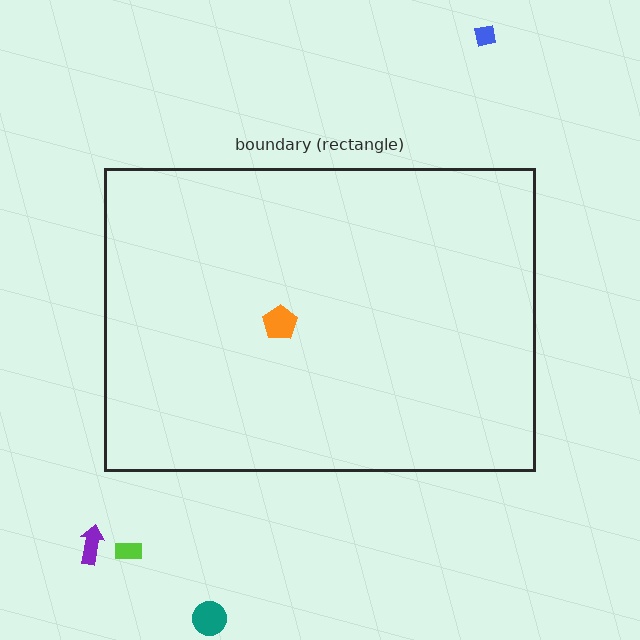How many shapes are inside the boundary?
1 inside, 4 outside.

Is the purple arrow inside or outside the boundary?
Outside.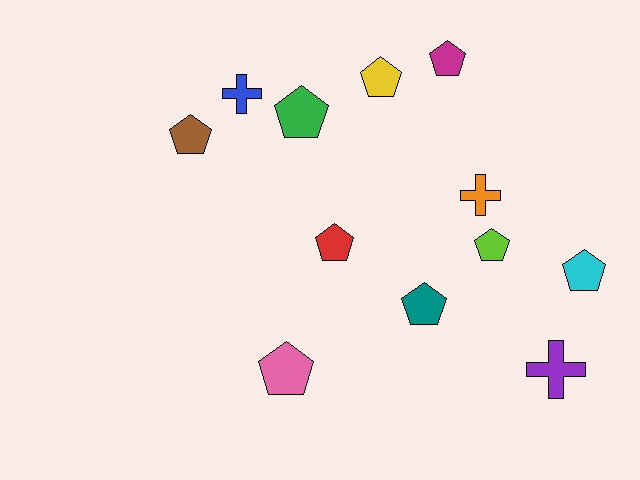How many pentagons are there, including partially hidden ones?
There are 9 pentagons.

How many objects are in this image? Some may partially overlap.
There are 12 objects.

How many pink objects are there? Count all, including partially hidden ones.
There is 1 pink object.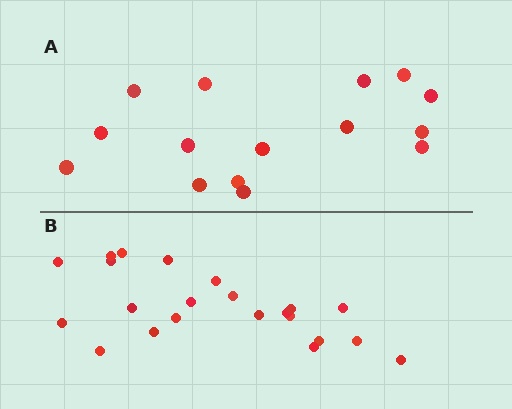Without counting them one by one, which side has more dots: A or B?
Region B (the bottom region) has more dots.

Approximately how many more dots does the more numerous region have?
Region B has roughly 8 or so more dots than region A.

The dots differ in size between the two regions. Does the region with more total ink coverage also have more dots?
No. Region A has more total ink coverage because its dots are larger, but region B actually contains more individual dots. Total area can be misleading — the number of items is what matters here.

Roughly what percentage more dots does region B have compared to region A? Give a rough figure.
About 45% more.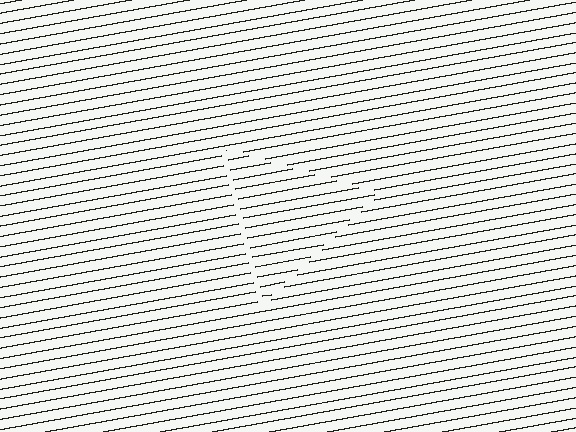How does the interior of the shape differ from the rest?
The interior of the shape contains the same grating, shifted by half a period — the contour is defined by the phase discontinuity where line-ends from the inner and outer gratings abut.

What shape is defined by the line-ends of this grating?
An illusory triangle. The interior of the shape contains the same grating, shifted by half a period — the contour is defined by the phase discontinuity where line-ends from the inner and outer gratings abut.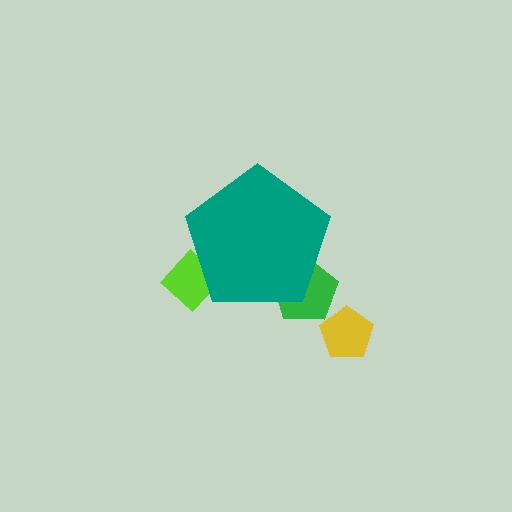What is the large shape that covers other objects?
A teal pentagon.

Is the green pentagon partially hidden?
Yes, the green pentagon is partially hidden behind the teal pentagon.